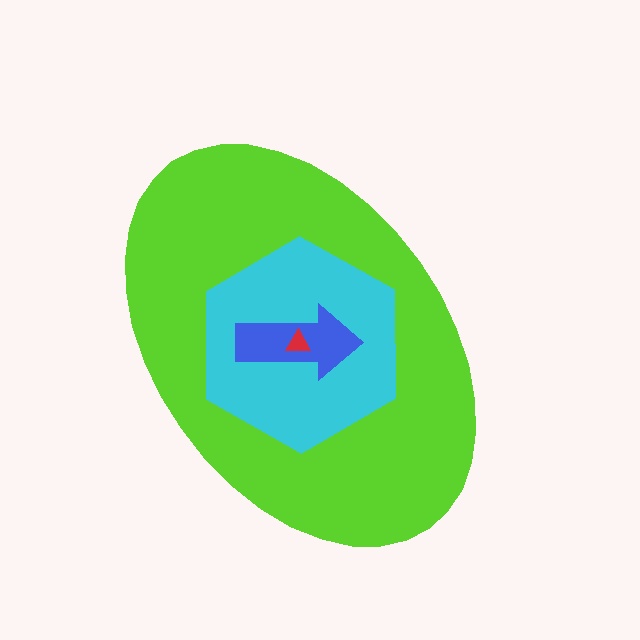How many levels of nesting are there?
4.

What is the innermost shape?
The red triangle.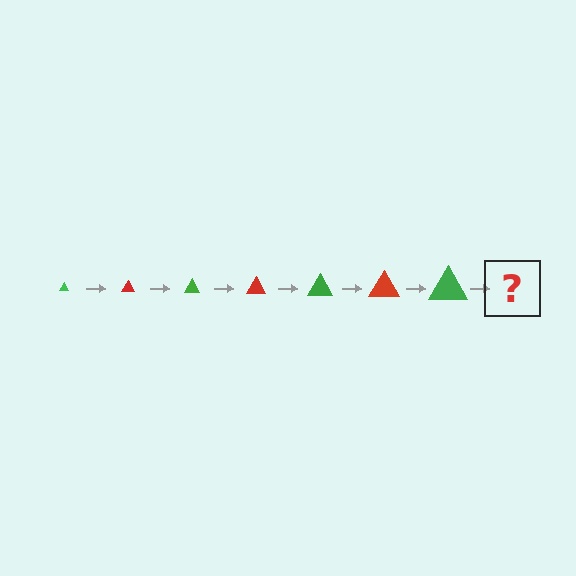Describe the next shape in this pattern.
It should be a red triangle, larger than the previous one.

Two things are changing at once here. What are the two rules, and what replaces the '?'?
The two rules are that the triangle grows larger each step and the color cycles through green and red. The '?' should be a red triangle, larger than the previous one.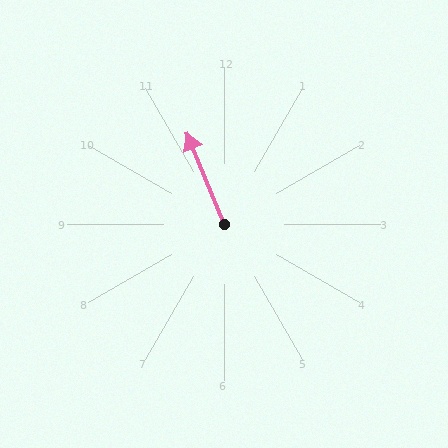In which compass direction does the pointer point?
North.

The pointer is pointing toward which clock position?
Roughly 11 o'clock.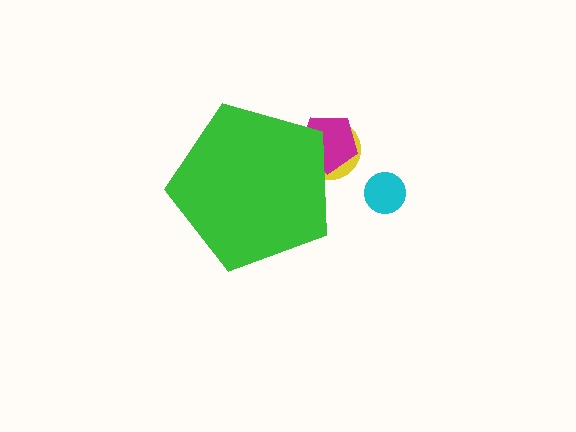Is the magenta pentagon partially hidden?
Yes, the magenta pentagon is partially hidden behind the green pentagon.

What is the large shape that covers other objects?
A green pentagon.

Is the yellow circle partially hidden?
Yes, the yellow circle is partially hidden behind the green pentagon.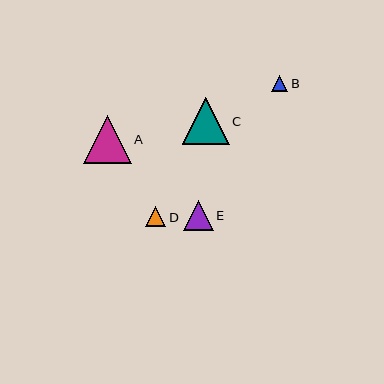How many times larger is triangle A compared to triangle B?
Triangle A is approximately 3.0 times the size of triangle B.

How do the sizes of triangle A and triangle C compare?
Triangle A and triangle C are approximately the same size.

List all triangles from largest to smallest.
From largest to smallest: A, C, E, D, B.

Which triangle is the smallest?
Triangle B is the smallest with a size of approximately 16 pixels.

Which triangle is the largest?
Triangle A is the largest with a size of approximately 48 pixels.